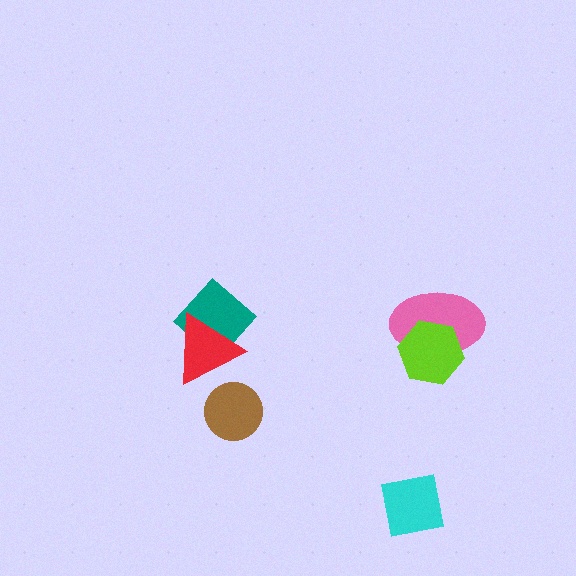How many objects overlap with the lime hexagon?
1 object overlaps with the lime hexagon.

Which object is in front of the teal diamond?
The red triangle is in front of the teal diamond.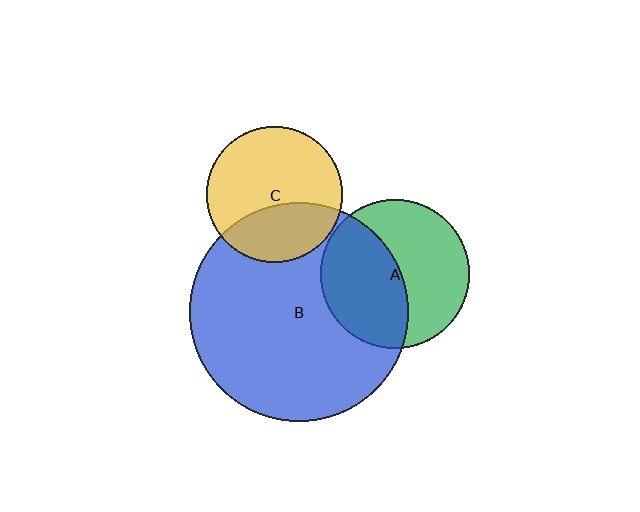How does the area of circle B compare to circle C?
Approximately 2.6 times.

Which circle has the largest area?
Circle B (blue).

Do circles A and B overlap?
Yes.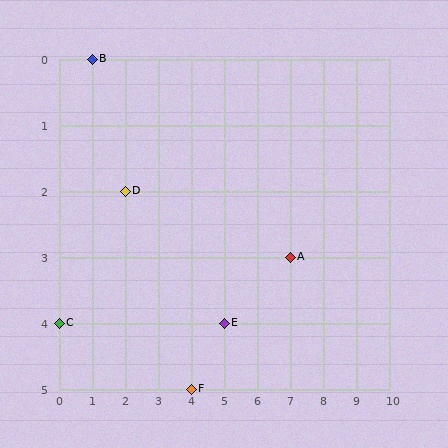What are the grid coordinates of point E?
Point E is at grid coordinates (5, 4).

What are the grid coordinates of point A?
Point A is at grid coordinates (7, 3).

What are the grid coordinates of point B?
Point B is at grid coordinates (1, 0).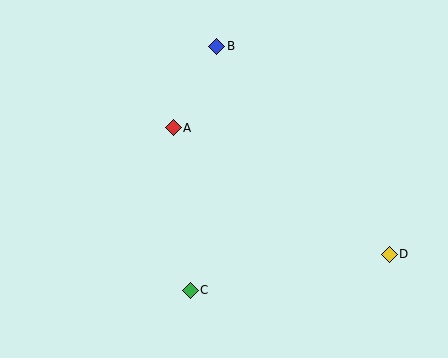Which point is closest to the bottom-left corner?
Point C is closest to the bottom-left corner.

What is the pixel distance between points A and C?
The distance between A and C is 163 pixels.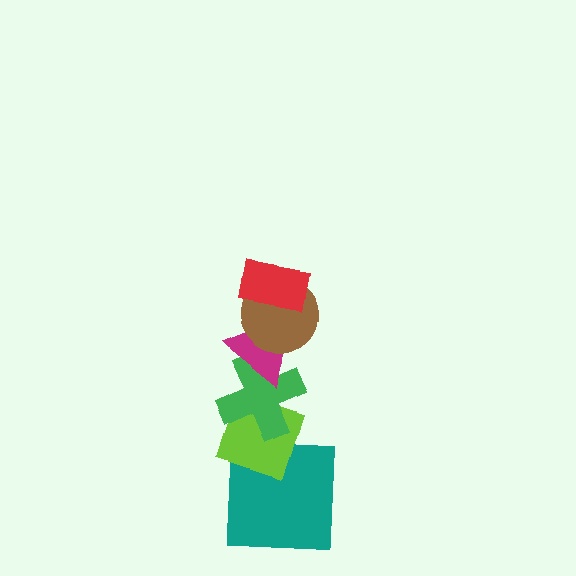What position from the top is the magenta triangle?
The magenta triangle is 3rd from the top.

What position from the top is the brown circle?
The brown circle is 2nd from the top.